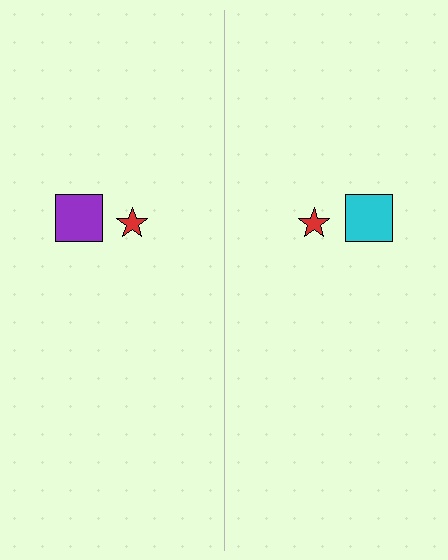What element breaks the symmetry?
The cyan square on the right side breaks the symmetry — its mirror counterpart is purple.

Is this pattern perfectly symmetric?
No, the pattern is not perfectly symmetric. The cyan square on the right side breaks the symmetry — its mirror counterpart is purple.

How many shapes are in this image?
There are 4 shapes in this image.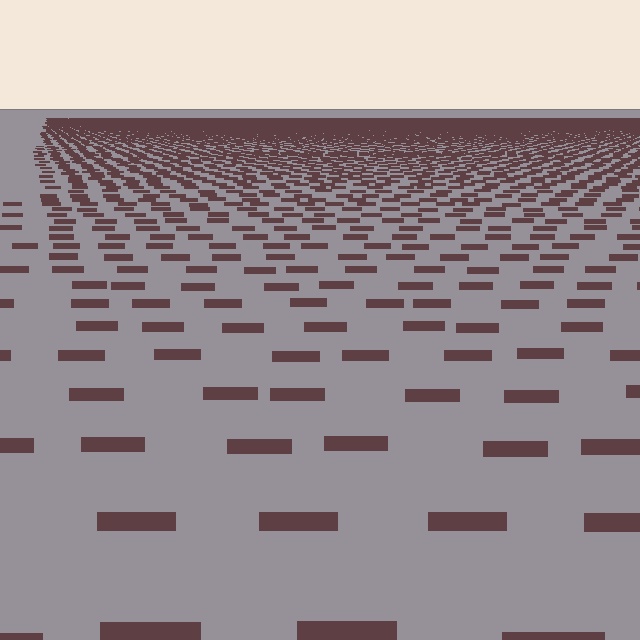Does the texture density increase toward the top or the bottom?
Density increases toward the top.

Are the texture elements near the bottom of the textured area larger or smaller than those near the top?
Larger. Near the bottom, elements are closer to the viewer and appear at a bigger on-screen size.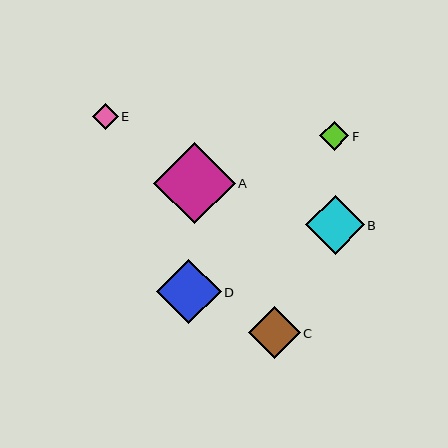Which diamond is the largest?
Diamond A is the largest with a size of approximately 82 pixels.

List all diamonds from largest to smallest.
From largest to smallest: A, D, B, C, F, E.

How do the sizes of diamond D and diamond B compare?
Diamond D and diamond B are approximately the same size.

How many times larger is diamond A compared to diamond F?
Diamond A is approximately 2.8 times the size of diamond F.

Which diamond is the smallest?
Diamond E is the smallest with a size of approximately 26 pixels.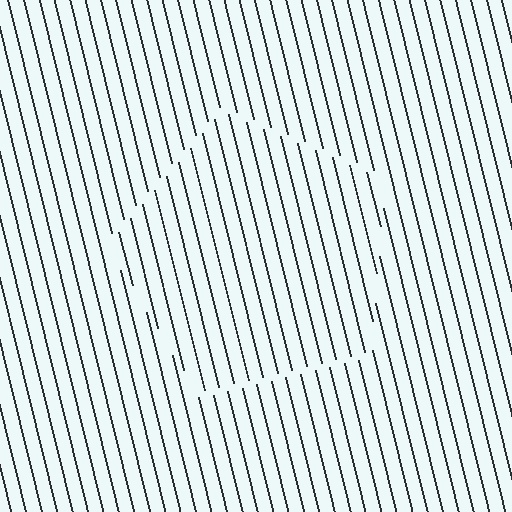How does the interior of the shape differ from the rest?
The interior of the shape contains the same grating, shifted by half a period — the contour is defined by the phase discontinuity where line-ends from the inner and outer gratings abut.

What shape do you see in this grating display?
An illusory pentagon. The interior of the shape contains the same grating, shifted by half a period — the contour is defined by the phase discontinuity where line-ends from the inner and outer gratings abut.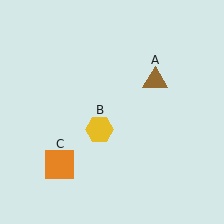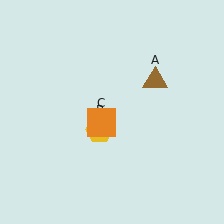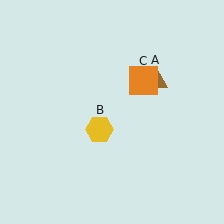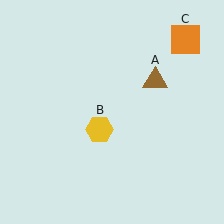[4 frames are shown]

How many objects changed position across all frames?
1 object changed position: orange square (object C).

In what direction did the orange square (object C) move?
The orange square (object C) moved up and to the right.